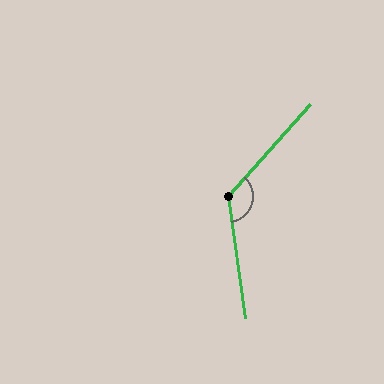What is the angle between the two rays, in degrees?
Approximately 130 degrees.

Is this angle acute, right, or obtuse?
It is obtuse.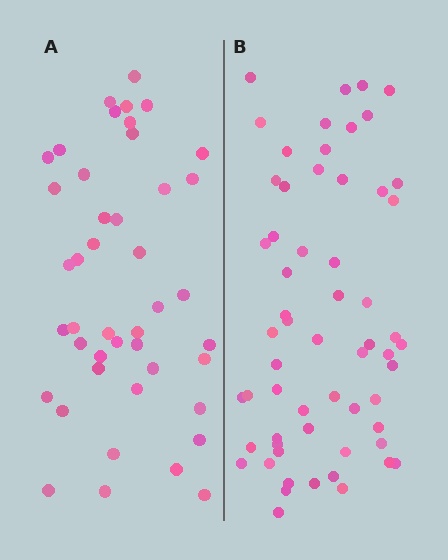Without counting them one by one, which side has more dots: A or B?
Region B (the right region) has more dots.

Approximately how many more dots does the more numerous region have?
Region B has approximately 15 more dots than region A.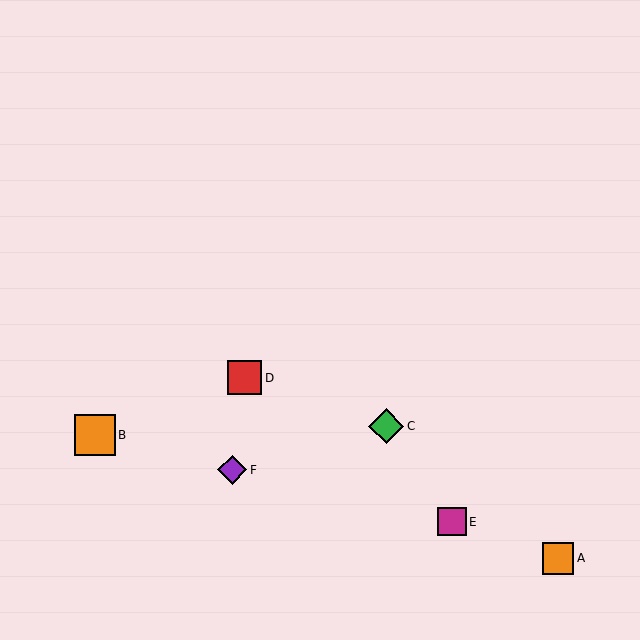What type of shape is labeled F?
Shape F is a purple diamond.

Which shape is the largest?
The orange square (labeled B) is the largest.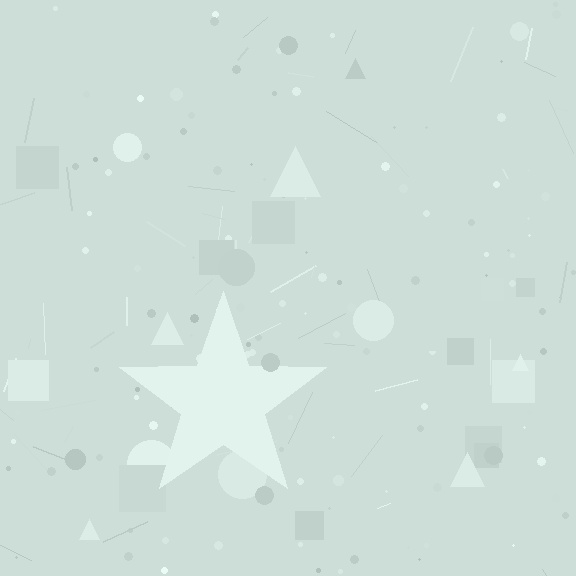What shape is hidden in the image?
A star is hidden in the image.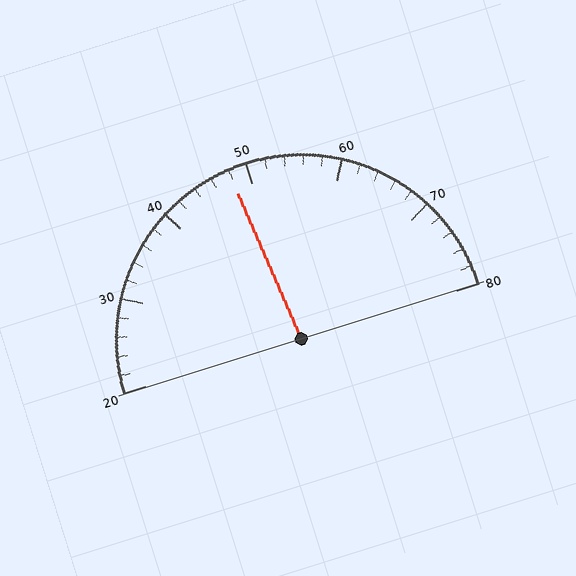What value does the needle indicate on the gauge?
The needle indicates approximately 48.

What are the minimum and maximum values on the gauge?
The gauge ranges from 20 to 80.